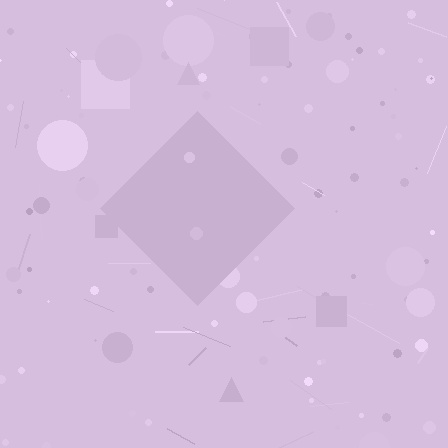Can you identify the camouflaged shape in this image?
The camouflaged shape is a diamond.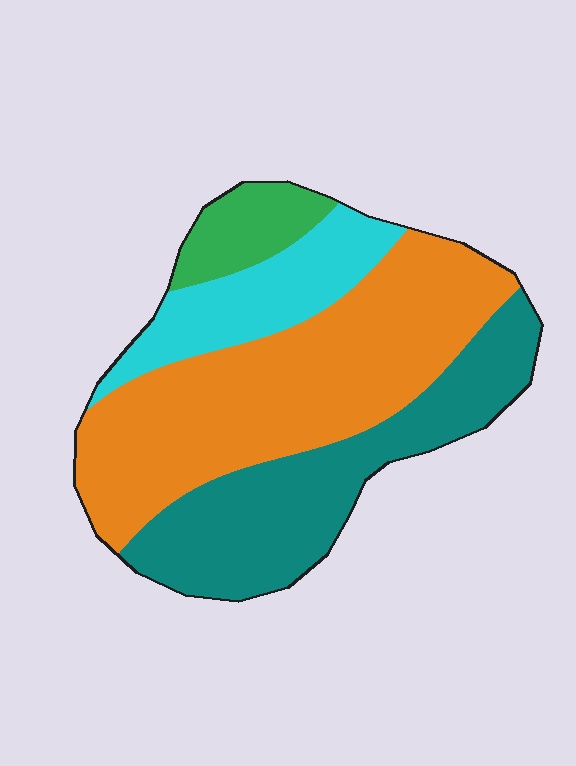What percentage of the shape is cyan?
Cyan takes up about one sixth (1/6) of the shape.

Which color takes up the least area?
Green, at roughly 10%.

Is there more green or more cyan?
Cyan.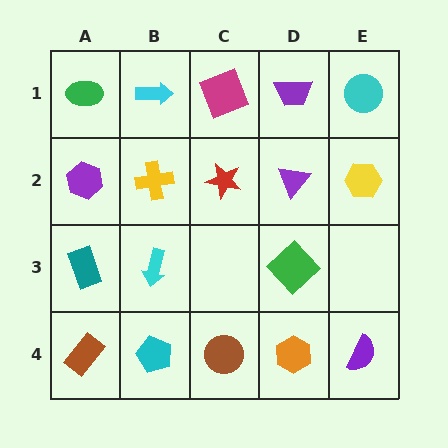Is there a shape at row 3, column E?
No, that cell is empty.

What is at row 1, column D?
A purple trapezoid.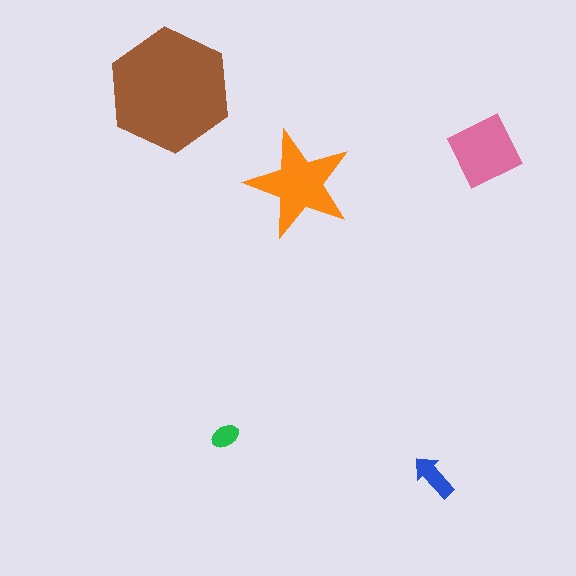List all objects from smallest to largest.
The green ellipse, the blue arrow, the pink diamond, the orange star, the brown hexagon.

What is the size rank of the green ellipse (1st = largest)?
5th.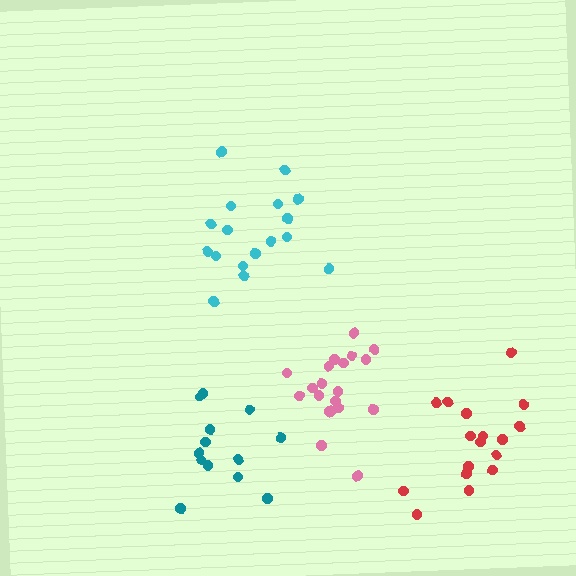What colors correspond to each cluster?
The clusters are colored: teal, cyan, pink, red.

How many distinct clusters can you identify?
There are 4 distinct clusters.